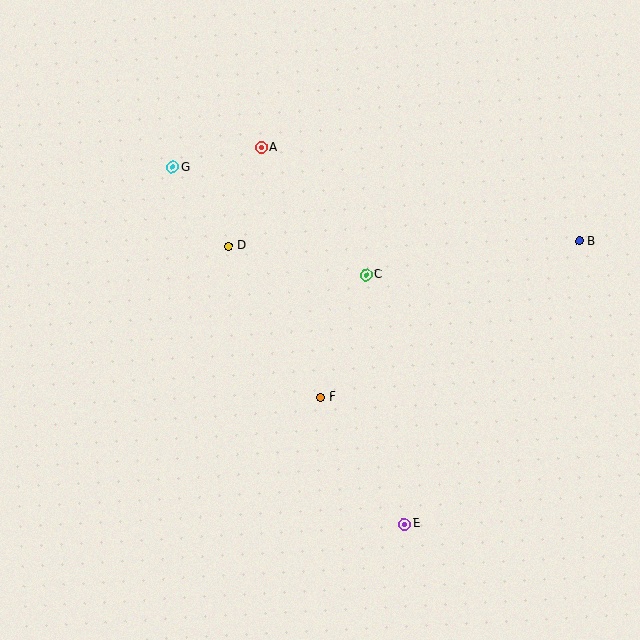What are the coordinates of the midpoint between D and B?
The midpoint between D and B is at (404, 243).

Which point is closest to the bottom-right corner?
Point E is closest to the bottom-right corner.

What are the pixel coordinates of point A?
Point A is at (261, 148).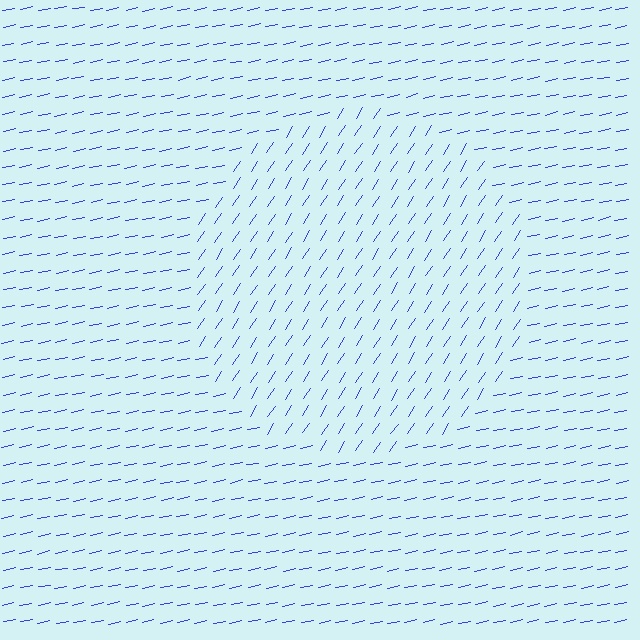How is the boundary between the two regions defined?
The boundary is defined purely by a change in line orientation (approximately 45 degrees difference). All lines are the same color and thickness.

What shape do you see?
I see a circle.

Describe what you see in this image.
The image is filled with small blue line segments. A circle region in the image has lines oriented differently from the surrounding lines, creating a visible texture boundary.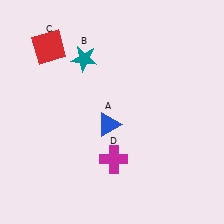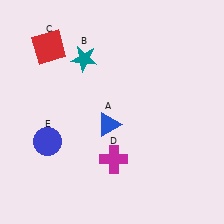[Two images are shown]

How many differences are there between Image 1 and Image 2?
There is 1 difference between the two images.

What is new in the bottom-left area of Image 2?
A blue circle (E) was added in the bottom-left area of Image 2.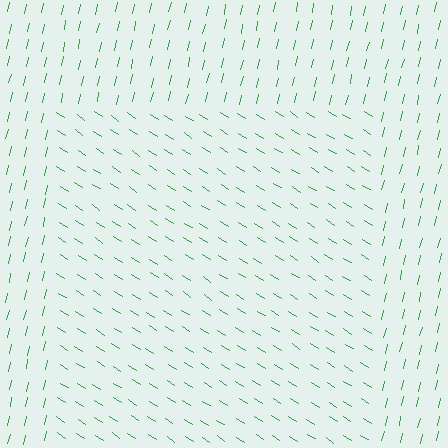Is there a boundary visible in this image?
Yes, there is a texture boundary formed by a change in line orientation.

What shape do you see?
I see a rectangle.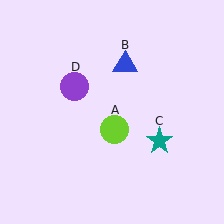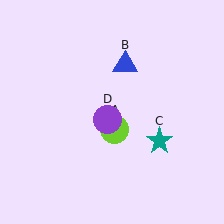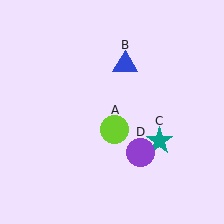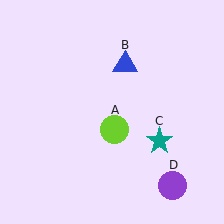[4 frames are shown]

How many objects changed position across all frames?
1 object changed position: purple circle (object D).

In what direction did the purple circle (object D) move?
The purple circle (object D) moved down and to the right.